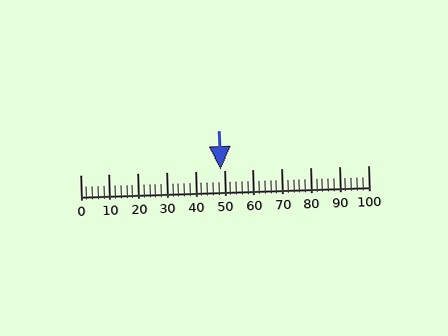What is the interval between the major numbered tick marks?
The major tick marks are spaced 10 units apart.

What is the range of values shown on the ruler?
The ruler shows values from 0 to 100.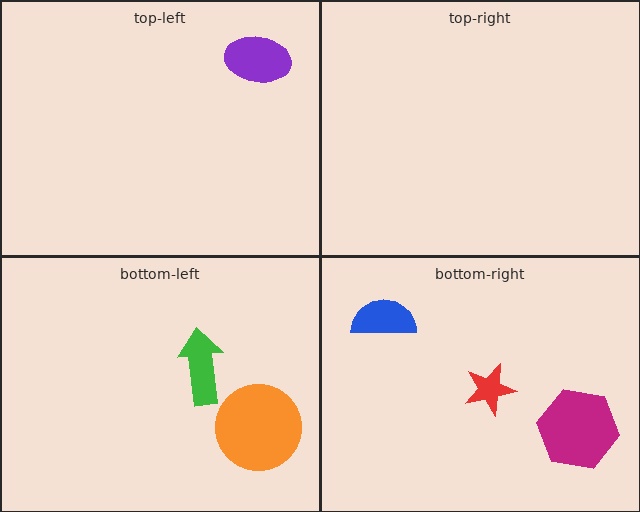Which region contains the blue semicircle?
The bottom-right region.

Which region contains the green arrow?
The bottom-left region.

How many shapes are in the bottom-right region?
3.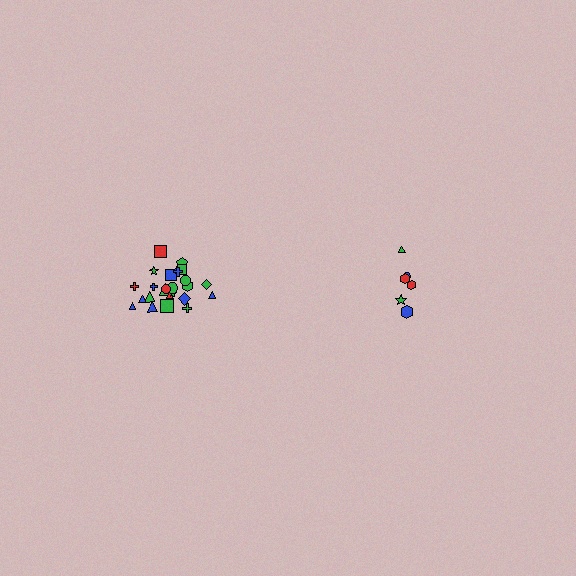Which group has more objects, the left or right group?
The left group.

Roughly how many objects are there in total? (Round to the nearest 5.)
Roughly 30 objects in total.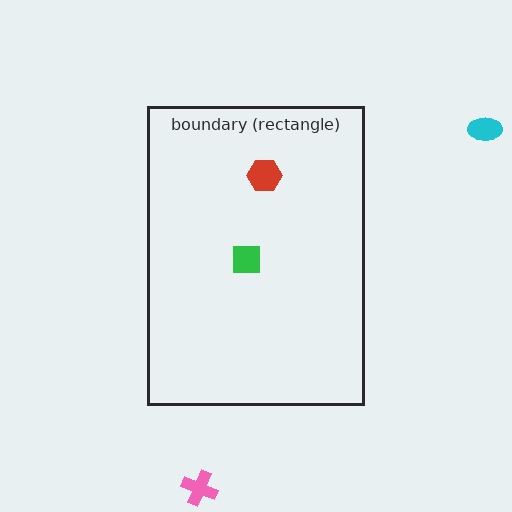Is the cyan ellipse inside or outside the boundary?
Outside.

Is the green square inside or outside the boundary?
Inside.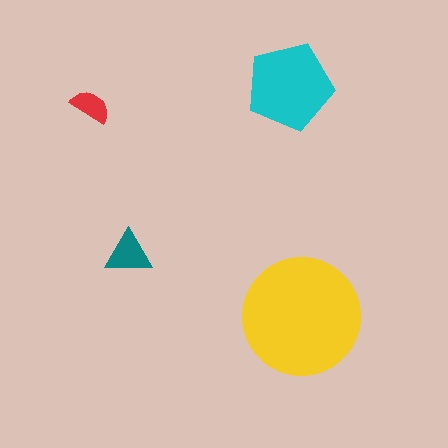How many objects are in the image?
There are 4 objects in the image.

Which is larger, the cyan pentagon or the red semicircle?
The cyan pentagon.